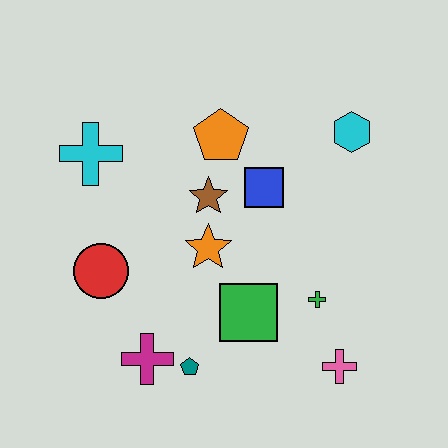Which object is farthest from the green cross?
The cyan cross is farthest from the green cross.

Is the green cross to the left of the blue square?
No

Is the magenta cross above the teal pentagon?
Yes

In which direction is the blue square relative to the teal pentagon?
The blue square is above the teal pentagon.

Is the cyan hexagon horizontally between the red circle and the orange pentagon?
No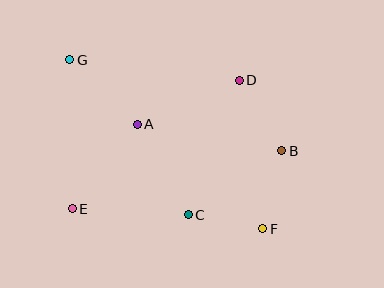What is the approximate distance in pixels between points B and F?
The distance between B and F is approximately 80 pixels.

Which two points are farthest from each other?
Points F and G are farthest from each other.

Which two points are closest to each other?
Points C and F are closest to each other.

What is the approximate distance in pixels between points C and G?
The distance between C and G is approximately 195 pixels.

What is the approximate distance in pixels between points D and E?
The distance between D and E is approximately 211 pixels.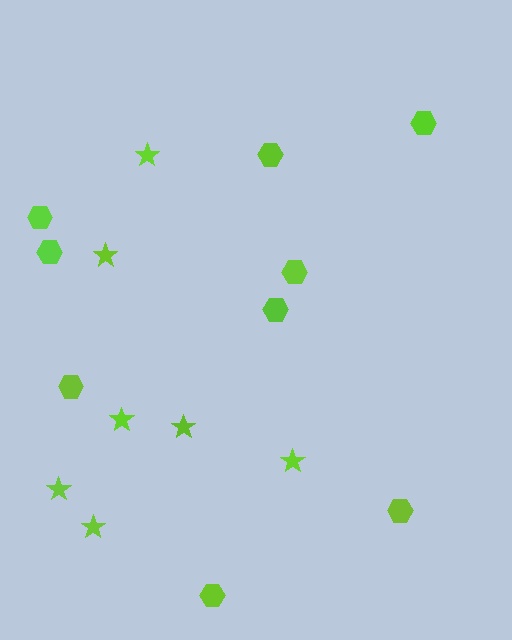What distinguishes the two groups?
There are 2 groups: one group of stars (7) and one group of hexagons (9).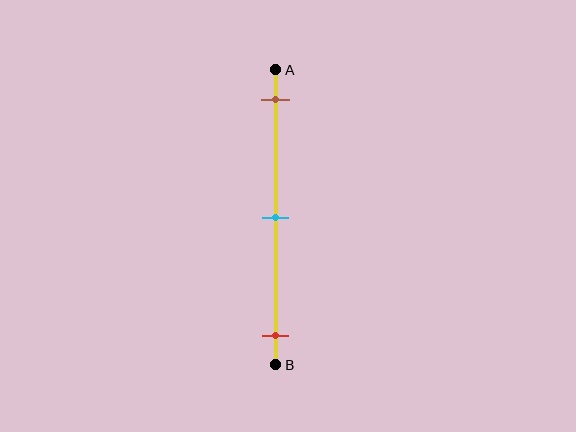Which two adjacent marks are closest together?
The brown and cyan marks are the closest adjacent pair.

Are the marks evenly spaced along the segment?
Yes, the marks are approximately evenly spaced.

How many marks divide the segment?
There are 3 marks dividing the segment.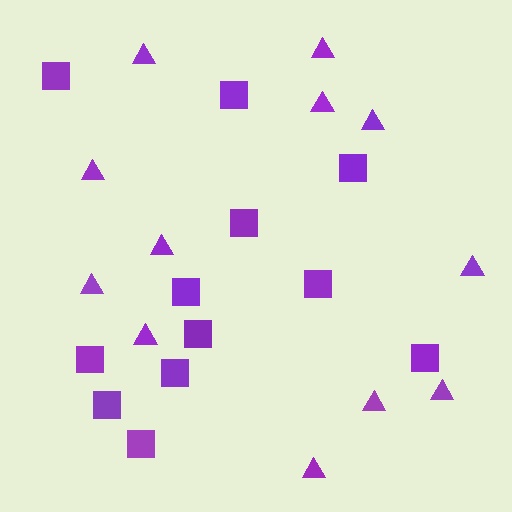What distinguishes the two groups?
There are 2 groups: one group of squares (12) and one group of triangles (12).